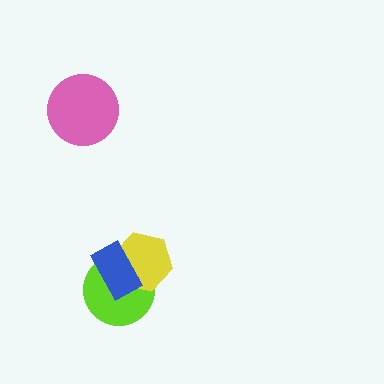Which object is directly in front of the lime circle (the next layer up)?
The yellow hexagon is directly in front of the lime circle.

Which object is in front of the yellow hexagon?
The blue rectangle is in front of the yellow hexagon.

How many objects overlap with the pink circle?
0 objects overlap with the pink circle.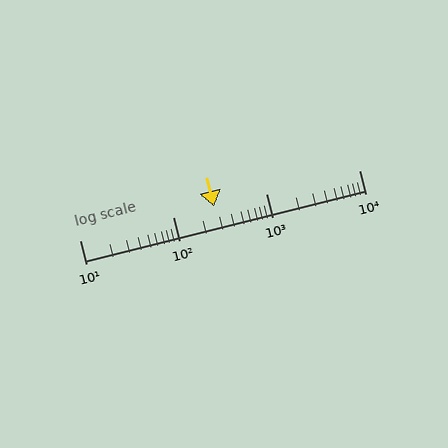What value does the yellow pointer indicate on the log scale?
The pointer indicates approximately 280.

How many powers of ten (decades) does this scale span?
The scale spans 3 decades, from 10 to 10000.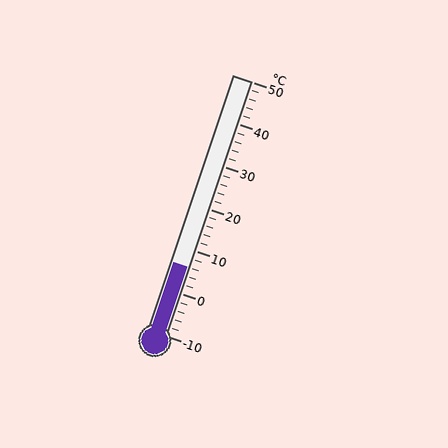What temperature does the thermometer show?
The thermometer shows approximately 6°C.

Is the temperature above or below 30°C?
The temperature is below 30°C.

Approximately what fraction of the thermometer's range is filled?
The thermometer is filled to approximately 25% of its range.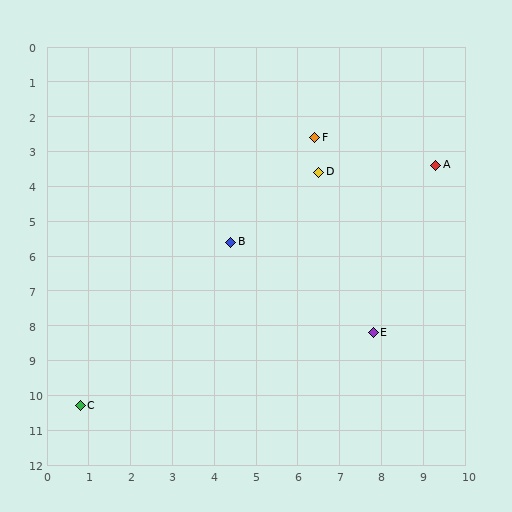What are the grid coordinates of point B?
Point B is at approximately (4.4, 5.6).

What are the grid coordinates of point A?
Point A is at approximately (9.3, 3.4).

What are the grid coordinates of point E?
Point E is at approximately (7.8, 8.2).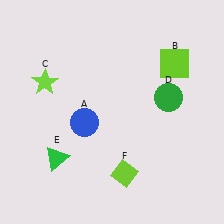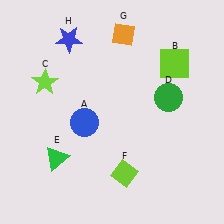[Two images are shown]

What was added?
An orange diamond (G), a blue star (H) were added in Image 2.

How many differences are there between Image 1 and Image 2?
There are 2 differences between the two images.